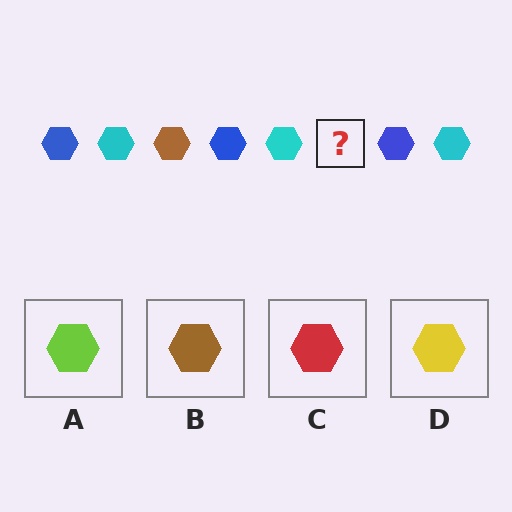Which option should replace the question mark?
Option B.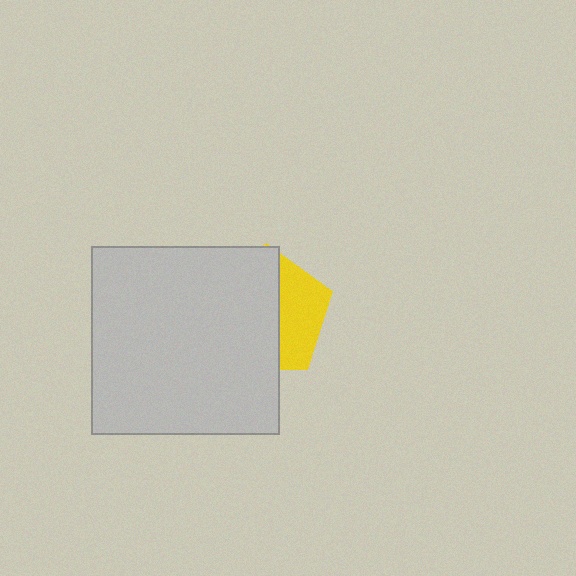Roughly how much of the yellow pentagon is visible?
A small part of it is visible (roughly 36%).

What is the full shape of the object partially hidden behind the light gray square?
The partially hidden object is a yellow pentagon.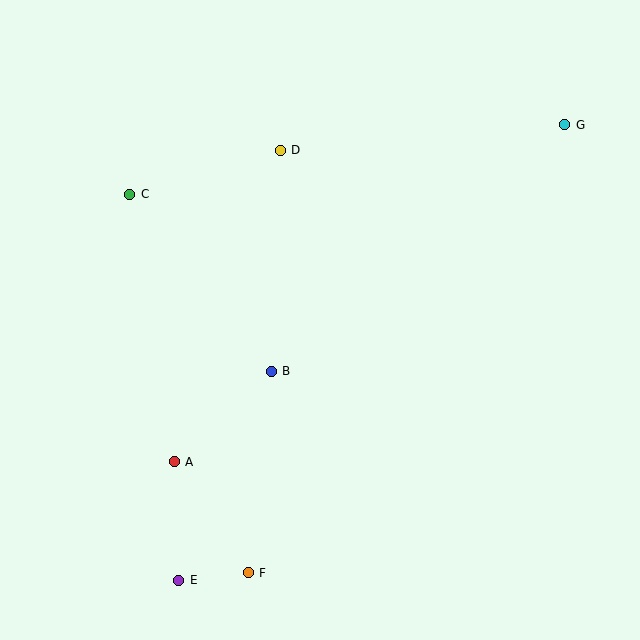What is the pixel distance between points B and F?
The distance between B and F is 203 pixels.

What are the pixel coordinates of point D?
Point D is at (280, 150).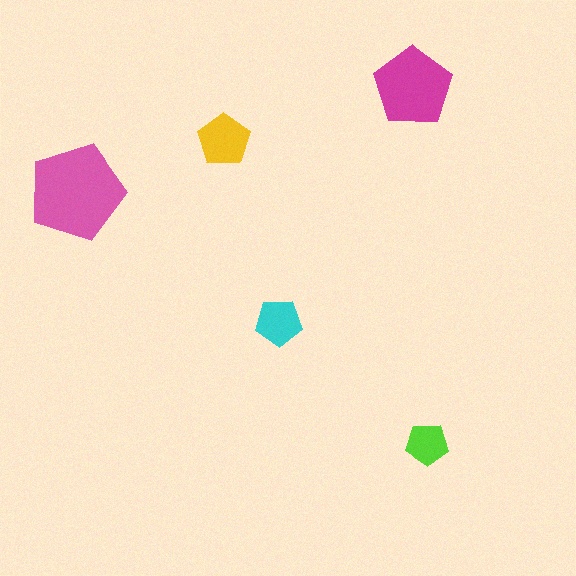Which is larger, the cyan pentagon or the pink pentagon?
The pink one.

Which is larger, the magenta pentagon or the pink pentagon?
The pink one.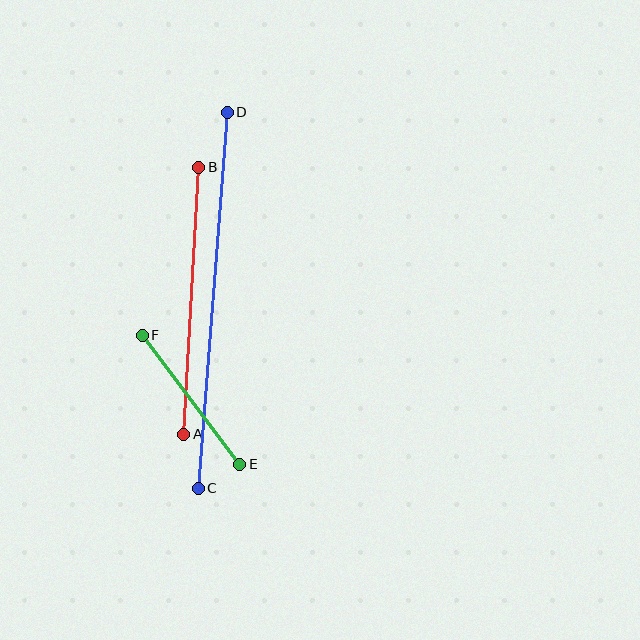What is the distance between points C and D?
The distance is approximately 377 pixels.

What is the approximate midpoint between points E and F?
The midpoint is at approximately (191, 400) pixels.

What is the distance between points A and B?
The distance is approximately 267 pixels.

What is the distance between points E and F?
The distance is approximately 162 pixels.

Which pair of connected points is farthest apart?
Points C and D are farthest apart.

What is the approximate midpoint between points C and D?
The midpoint is at approximately (213, 300) pixels.